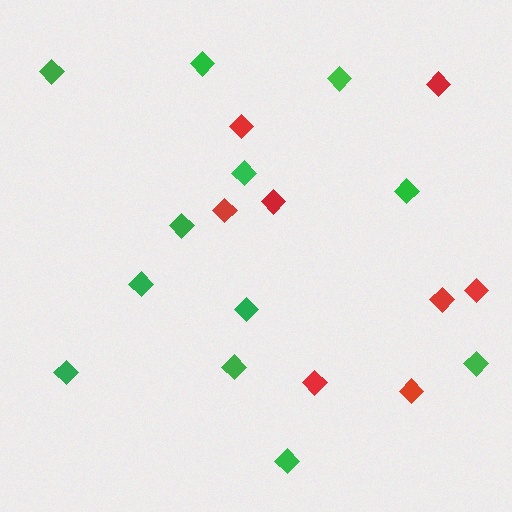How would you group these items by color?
There are 2 groups: one group of red diamonds (8) and one group of green diamonds (12).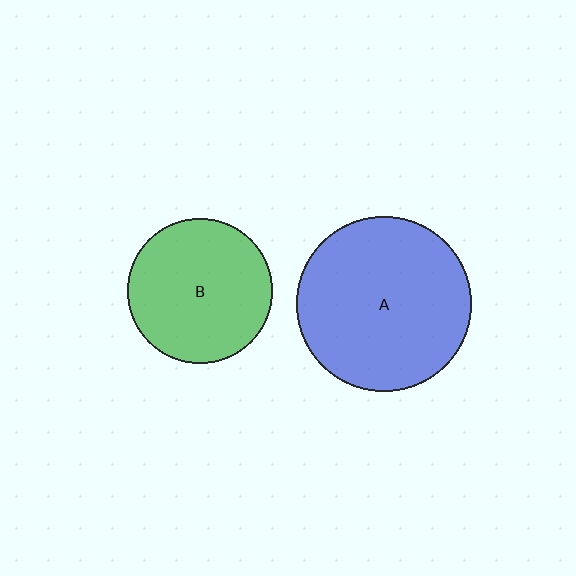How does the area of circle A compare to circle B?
Approximately 1.5 times.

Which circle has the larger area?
Circle A (blue).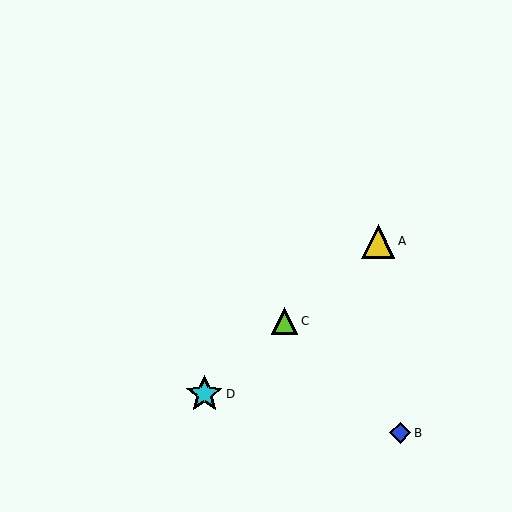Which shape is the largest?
The cyan star (labeled D) is the largest.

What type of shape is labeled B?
Shape B is a blue diamond.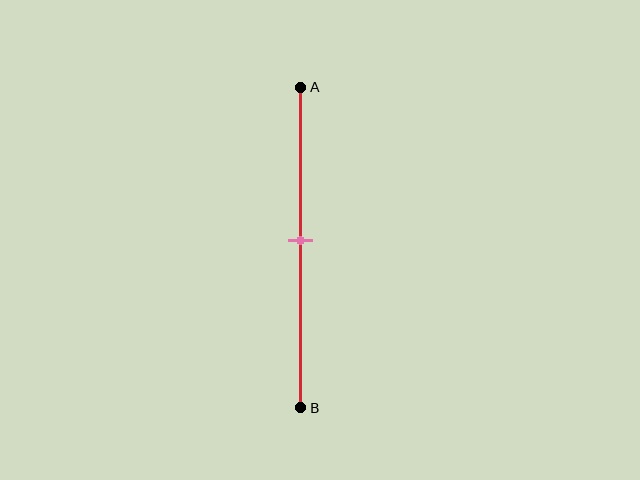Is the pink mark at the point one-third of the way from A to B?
No, the mark is at about 50% from A, not at the 33% one-third point.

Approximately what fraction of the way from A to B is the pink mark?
The pink mark is approximately 50% of the way from A to B.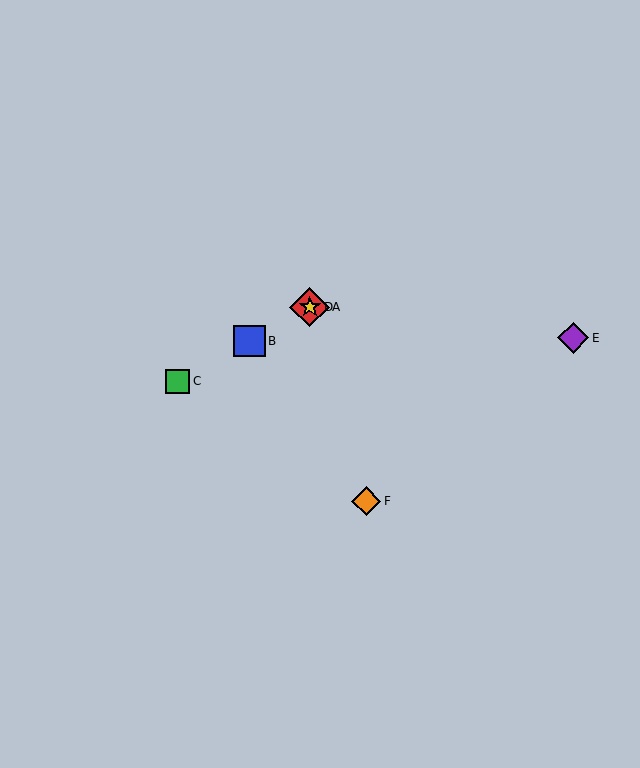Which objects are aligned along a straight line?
Objects A, B, C, D are aligned along a straight line.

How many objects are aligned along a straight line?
4 objects (A, B, C, D) are aligned along a straight line.